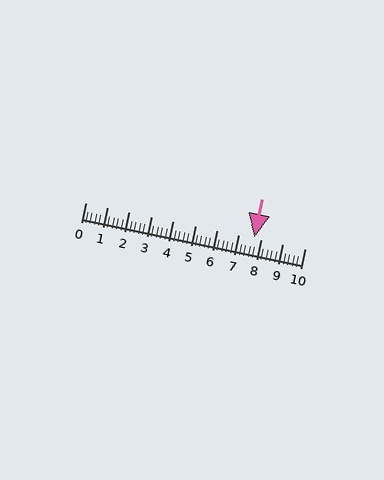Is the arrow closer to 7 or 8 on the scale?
The arrow is closer to 8.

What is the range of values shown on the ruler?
The ruler shows values from 0 to 10.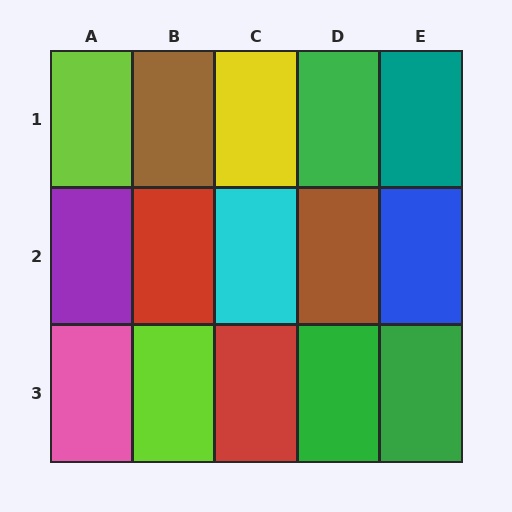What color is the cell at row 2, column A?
Purple.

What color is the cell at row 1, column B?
Brown.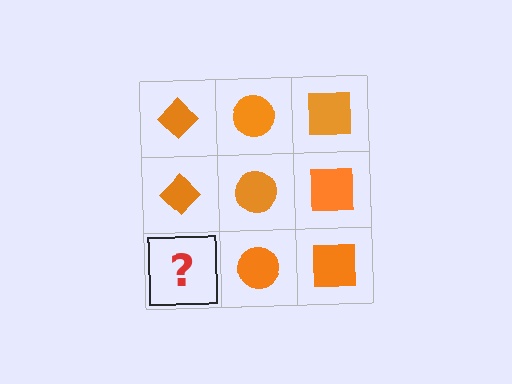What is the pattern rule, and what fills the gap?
The rule is that each column has a consistent shape. The gap should be filled with an orange diamond.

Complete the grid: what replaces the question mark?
The question mark should be replaced with an orange diamond.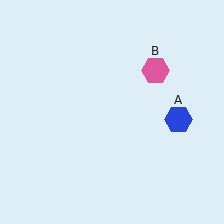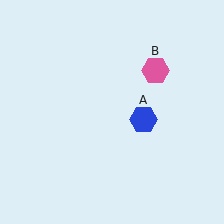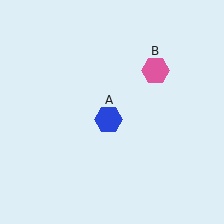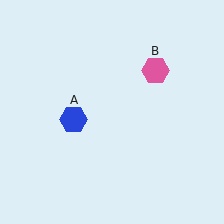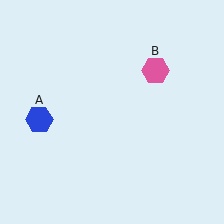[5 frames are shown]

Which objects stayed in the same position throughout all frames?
Pink hexagon (object B) remained stationary.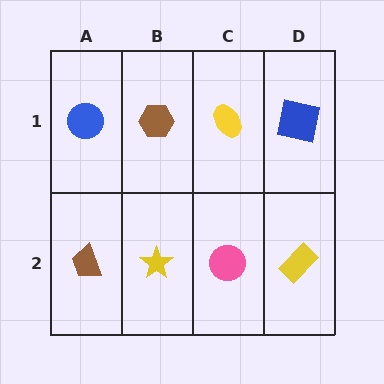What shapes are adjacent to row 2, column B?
A brown hexagon (row 1, column B), a brown trapezoid (row 2, column A), a pink circle (row 2, column C).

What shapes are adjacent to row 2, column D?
A blue square (row 1, column D), a pink circle (row 2, column C).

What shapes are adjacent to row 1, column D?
A yellow rectangle (row 2, column D), a yellow ellipse (row 1, column C).